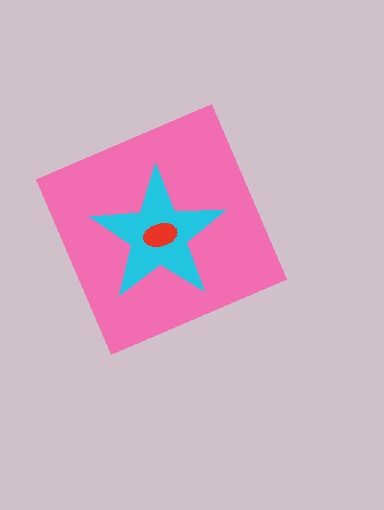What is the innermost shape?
The red ellipse.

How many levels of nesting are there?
3.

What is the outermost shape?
The pink diamond.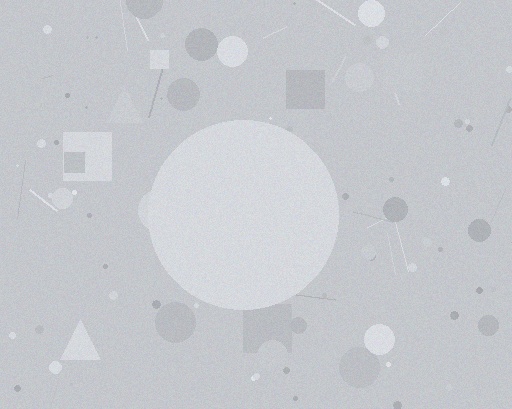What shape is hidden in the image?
A circle is hidden in the image.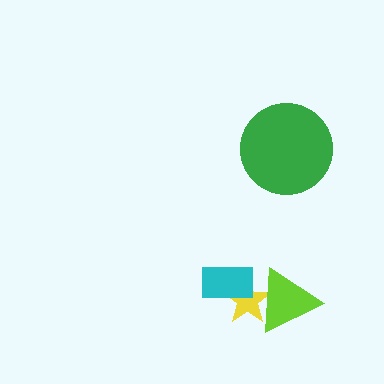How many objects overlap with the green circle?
0 objects overlap with the green circle.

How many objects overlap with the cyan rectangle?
1 object overlaps with the cyan rectangle.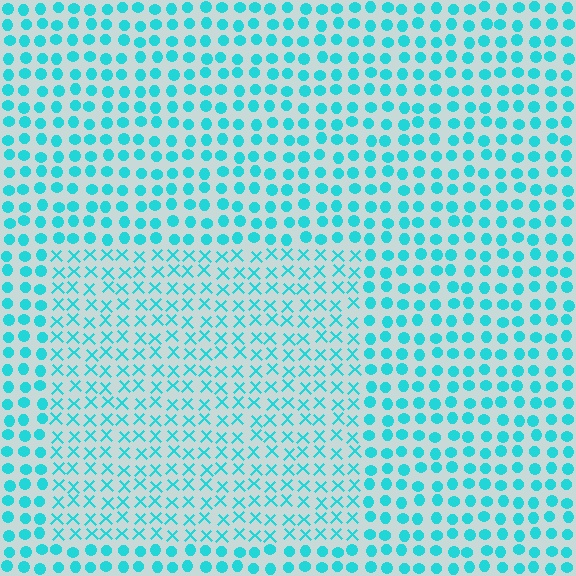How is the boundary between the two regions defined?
The boundary is defined by a change in element shape: X marks inside vs. circles outside. All elements share the same color and spacing.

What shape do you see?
I see a rectangle.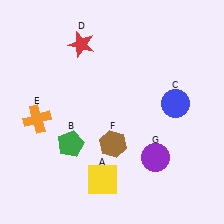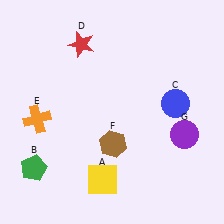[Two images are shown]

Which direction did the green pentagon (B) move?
The green pentagon (B) moved left.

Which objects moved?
The objects that moved are: the green pentagon (B), the purple circle (G).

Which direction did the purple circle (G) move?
The purple circle (G) moved right.